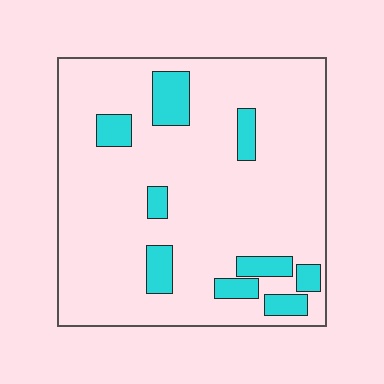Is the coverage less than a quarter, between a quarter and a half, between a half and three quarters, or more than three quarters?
Less than a quarter.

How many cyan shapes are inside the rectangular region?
9.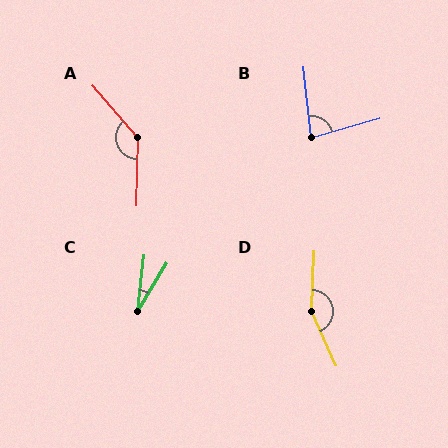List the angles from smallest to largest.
C (25°), B (81°), A (138°), D (154°).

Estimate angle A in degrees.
Approximately 138 degrees.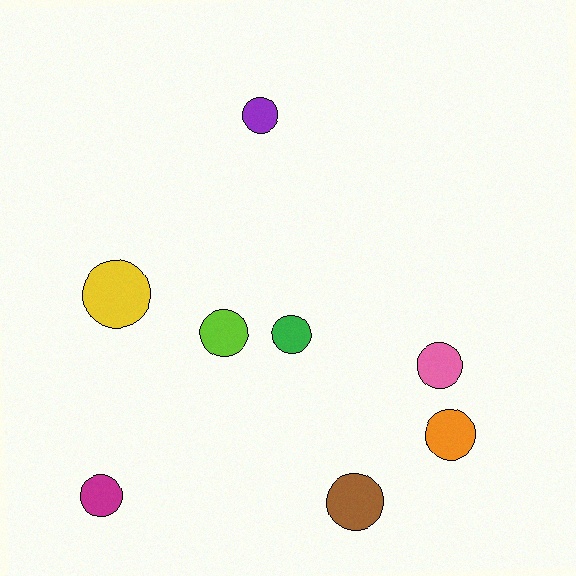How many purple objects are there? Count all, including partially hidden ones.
There is 1 purple object.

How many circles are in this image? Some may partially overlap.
There are 8 circles.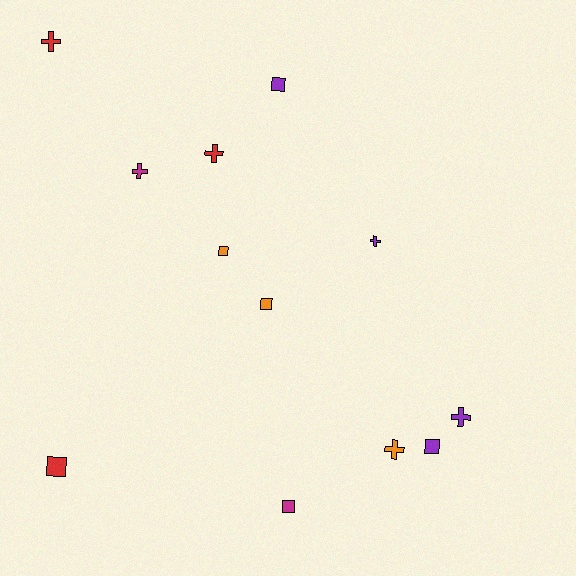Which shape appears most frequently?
Cross, with 6 objects.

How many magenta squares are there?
There is 1 magenta square.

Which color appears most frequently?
Purple, with 4 objects.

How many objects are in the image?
There are 12 objects.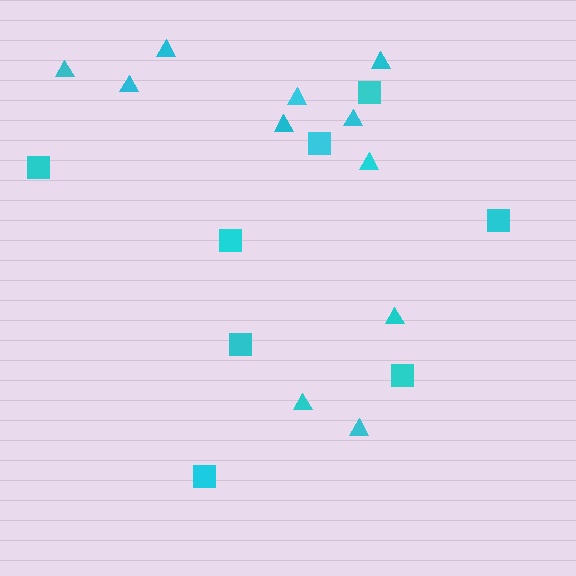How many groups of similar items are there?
There are 2 groups: one group of triangles (11) and one group of squares (8).